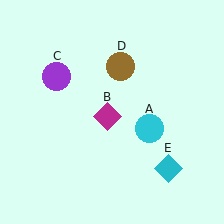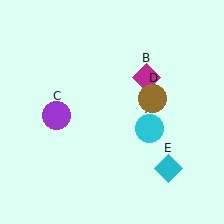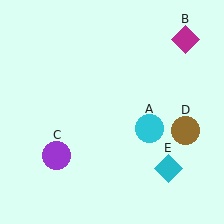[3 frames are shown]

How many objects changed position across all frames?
3 objects changed position: magenta diamond (object B), purple circle (object C), brown circle (object D).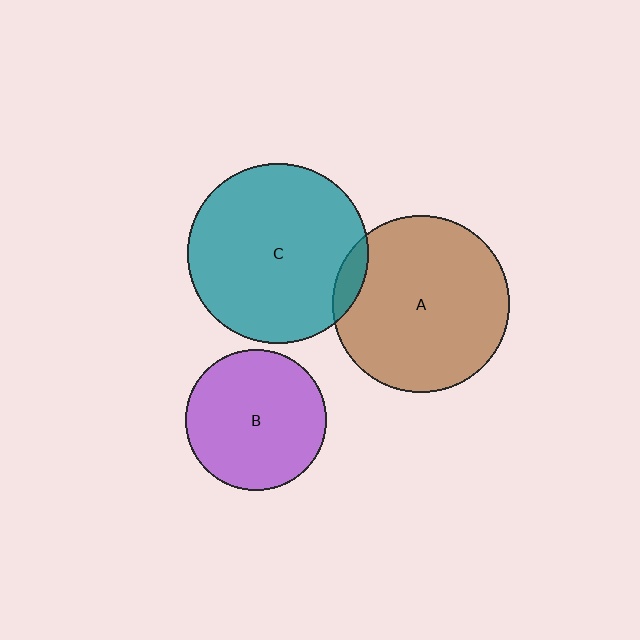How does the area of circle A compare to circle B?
Approximately 1.6 times.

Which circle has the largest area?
Circle C (teal).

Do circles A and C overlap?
Yes.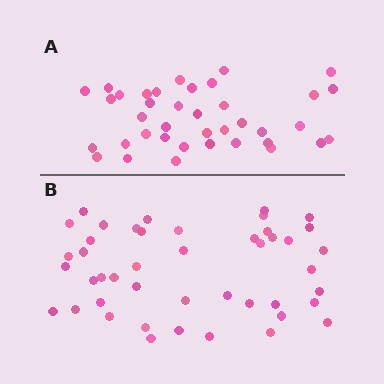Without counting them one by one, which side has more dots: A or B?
Region B (the bottom region) has more dots.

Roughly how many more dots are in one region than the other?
Region B has roughly 8 or so more dots than region A.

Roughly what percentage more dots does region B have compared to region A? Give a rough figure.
About 20% more.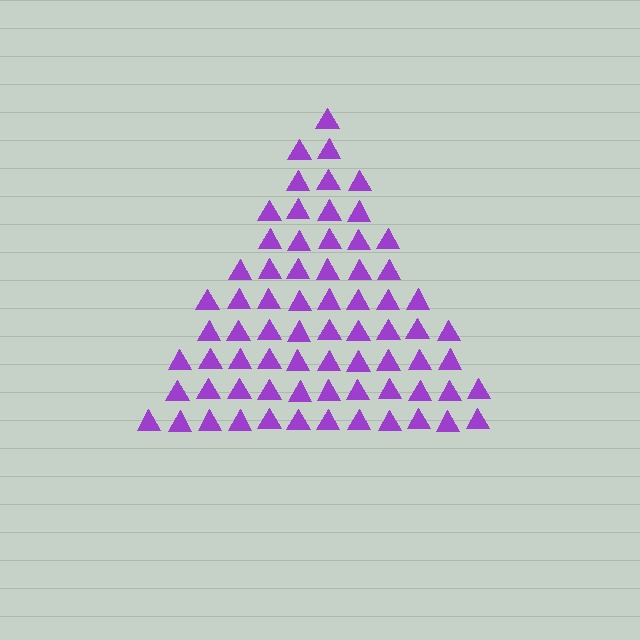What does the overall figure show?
The overall figure shows a triangle.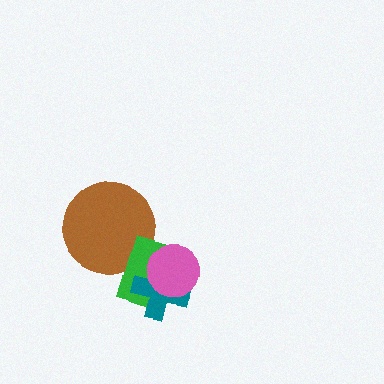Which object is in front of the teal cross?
The pink circle is in front of the teal cross.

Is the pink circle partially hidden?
No, no other shape covers it.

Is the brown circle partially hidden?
Yes, it is partially covered by another shape.